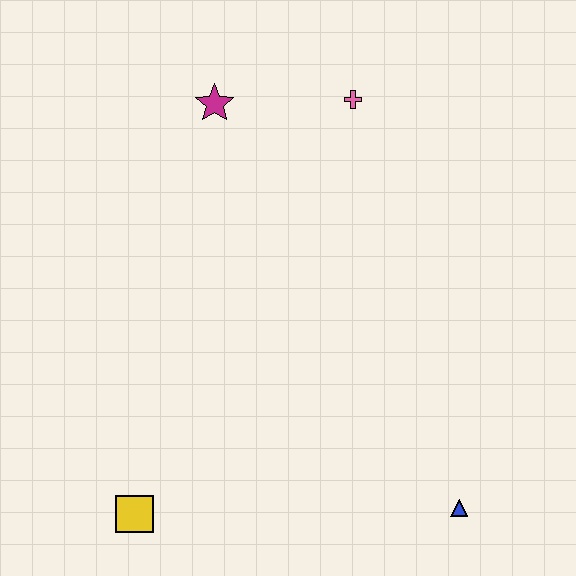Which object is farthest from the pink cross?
The yellow square is farthest from the pink cross.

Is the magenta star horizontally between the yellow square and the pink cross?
Yes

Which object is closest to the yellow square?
The blue triangle is closest to the yellow square.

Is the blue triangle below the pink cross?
Yes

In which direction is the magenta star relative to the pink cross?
The magenta star is to the left of the pink cross.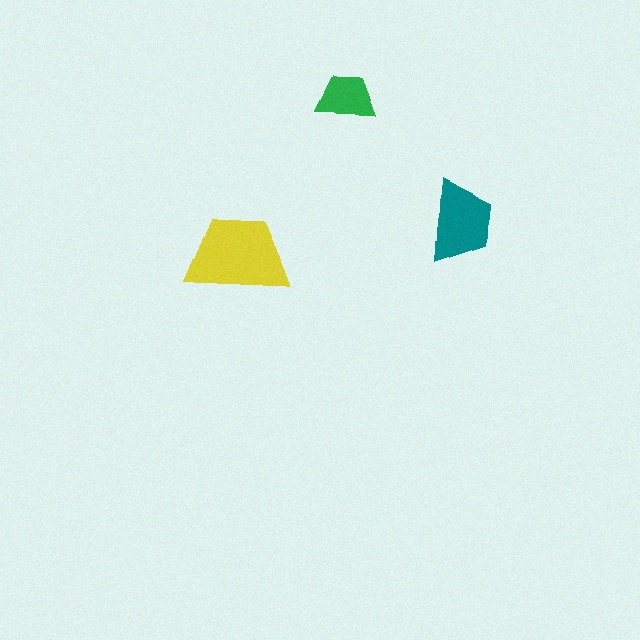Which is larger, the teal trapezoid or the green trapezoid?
The teal one.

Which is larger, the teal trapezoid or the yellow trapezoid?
The yellow one.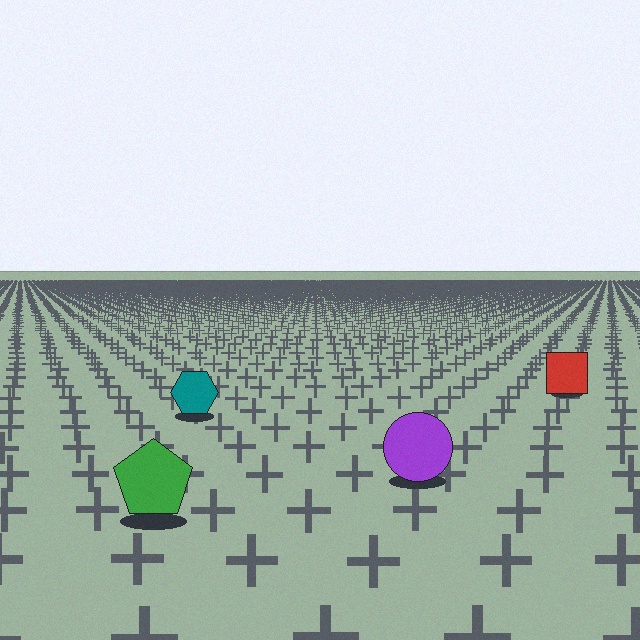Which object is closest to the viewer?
The green pentagon is closest. The texture marks near it are larger and more spread out.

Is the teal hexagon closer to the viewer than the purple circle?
No. The purple circle is closer — you can tell from the texture gradient: the ground texture is coarser near it.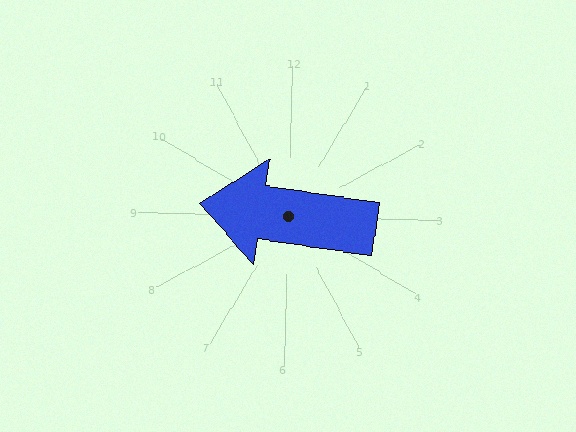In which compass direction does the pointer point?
West.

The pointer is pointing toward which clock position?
Roughly 9 o'clock.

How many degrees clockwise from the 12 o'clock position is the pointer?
Approximately 277 degrees.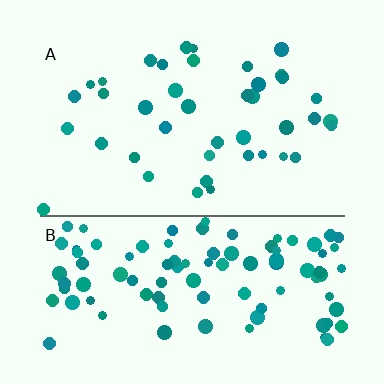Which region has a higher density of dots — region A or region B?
B (the bottom).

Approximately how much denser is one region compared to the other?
Approximately 2.4× — region B over region A.